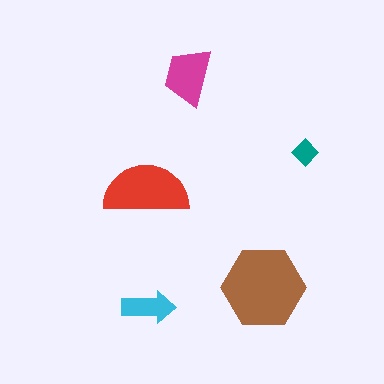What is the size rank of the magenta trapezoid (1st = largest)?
3rd.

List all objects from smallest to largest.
The teal diamond, the cyan arrow, the magenta trapezoid, the red semicircle, the brown hexagon.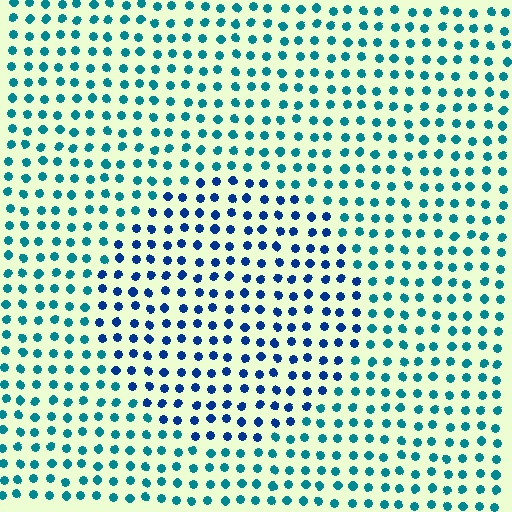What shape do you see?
I see a circle.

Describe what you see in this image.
The image is filled with small teal elements in a uniform arrangement. A circle-shaped region is visible where the elements are tinted to a slightly different hue, forming a subtle color boundary.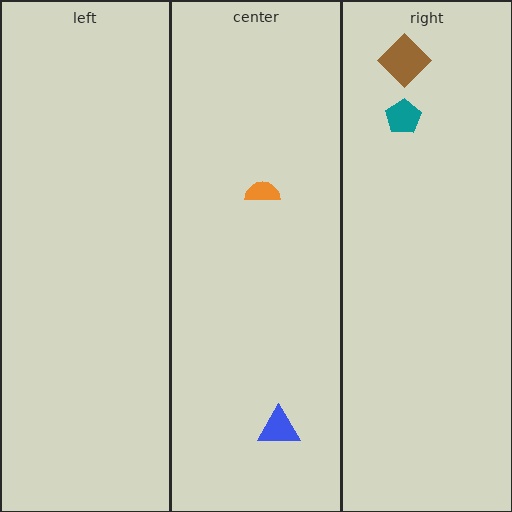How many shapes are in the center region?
2.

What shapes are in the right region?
The brown diamond, the teal pentagon.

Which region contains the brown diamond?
The right region.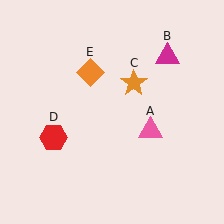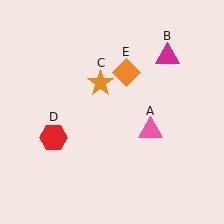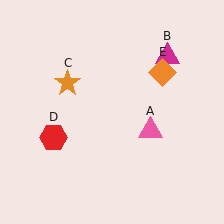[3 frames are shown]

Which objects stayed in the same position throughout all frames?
Pink triangle (object A) and magenta triangle (object B) and red hexagon (object D) remained stationary.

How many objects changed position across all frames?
2 objects changed position: orange star (object C), orange diamond (object E).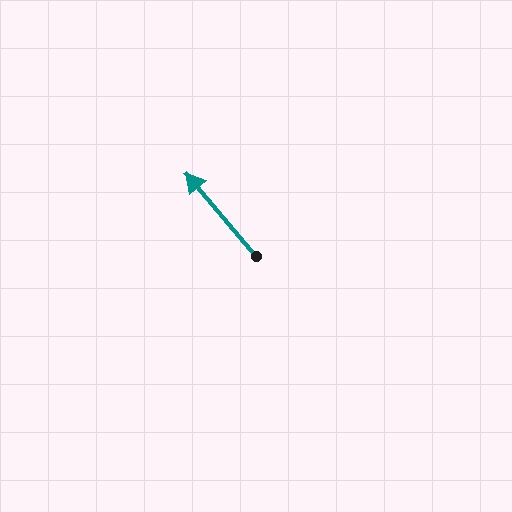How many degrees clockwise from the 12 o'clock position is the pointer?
Approximately 320 degrees.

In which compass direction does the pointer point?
Northwest.